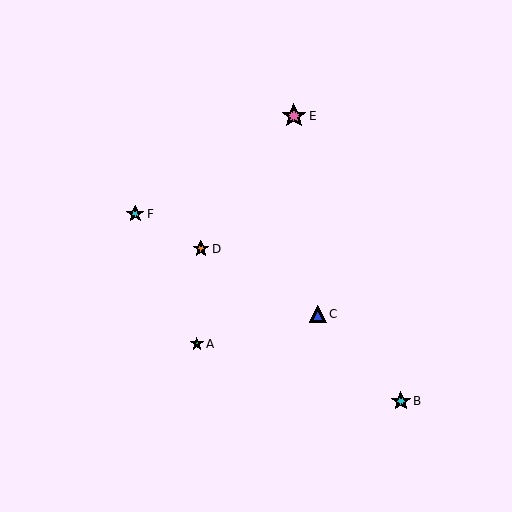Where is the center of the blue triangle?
The center of the blue triangle is at (318, 314).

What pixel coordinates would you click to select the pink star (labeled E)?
Click at (294, 116) to select the pink star E.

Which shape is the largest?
The pink star (labeled E) is the largest.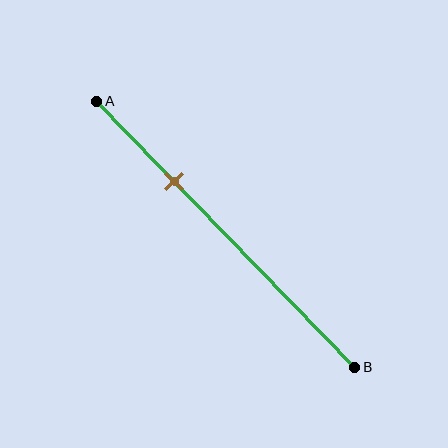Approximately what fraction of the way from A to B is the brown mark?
The brown mark is approximately 30% of the way from A to B.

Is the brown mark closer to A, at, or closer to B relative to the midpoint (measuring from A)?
The brown mark is closer to point A than the midpoint of segment AB.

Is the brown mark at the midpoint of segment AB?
No, the mark is at about 30% from A, not at the 50% midpoint.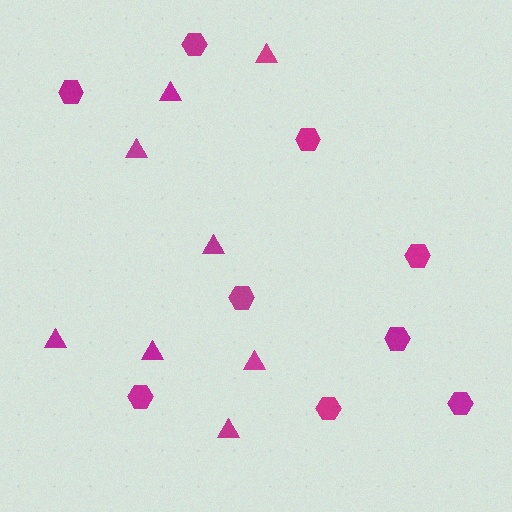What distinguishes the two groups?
There are 2 groups: one group of triangles (8) and one group of hexagons (9).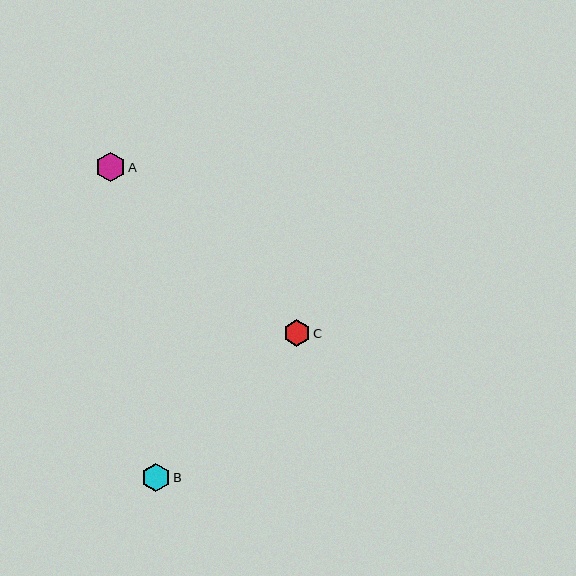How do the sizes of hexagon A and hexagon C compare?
Hexagon A and hexagon C are approximately the same size.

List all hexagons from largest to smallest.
From largest to smallest: A, B, C.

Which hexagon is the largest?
Hexagon A is the largest with a size of approximately 29 pixels.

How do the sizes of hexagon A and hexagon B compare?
Hexagon A and hexagon B are approximately the same size.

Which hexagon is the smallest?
Hexagon C is the smallest with a size of approximately 27 pixels.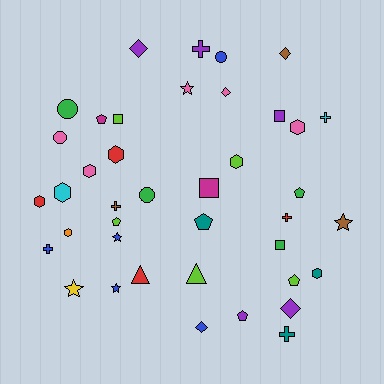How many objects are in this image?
There are 40 objects.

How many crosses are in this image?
There are 6 crosses.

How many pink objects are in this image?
There are 5 pink objects.